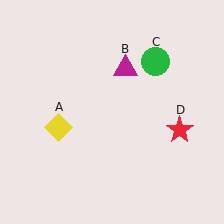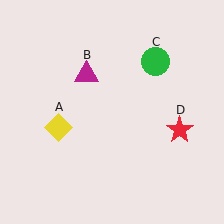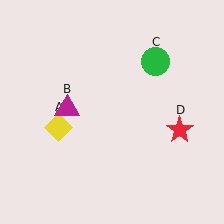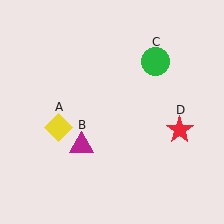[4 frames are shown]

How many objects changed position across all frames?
1 object changed position: magenta triangle (object B).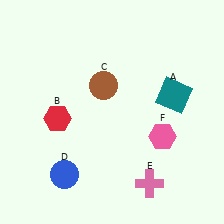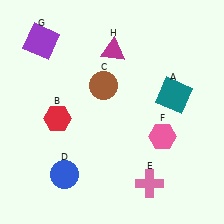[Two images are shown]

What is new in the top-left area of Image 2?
A purple square (G) was added in the top-left area of Image 2.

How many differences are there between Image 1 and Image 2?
There are 2 differences between the two images.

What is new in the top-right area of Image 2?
A magenta triangle (H) was added in the top-right area of Image 2.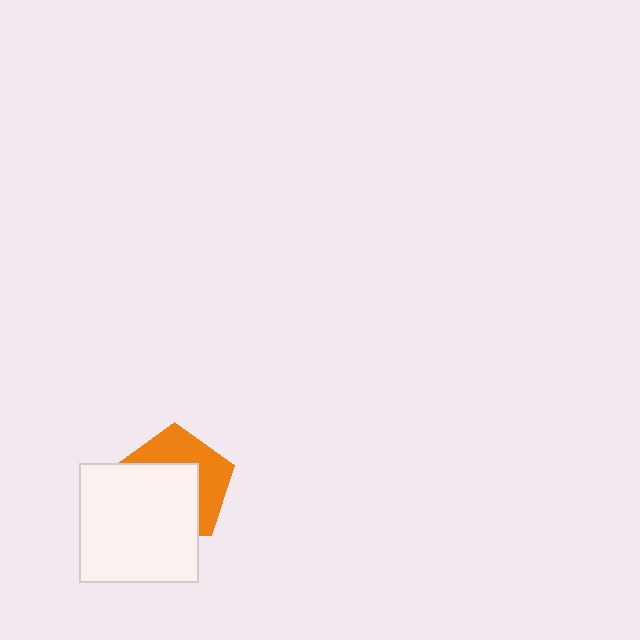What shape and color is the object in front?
The object in front is a white square.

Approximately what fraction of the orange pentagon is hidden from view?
Roughly 56% of the orange pentagon is hidden behind the white square.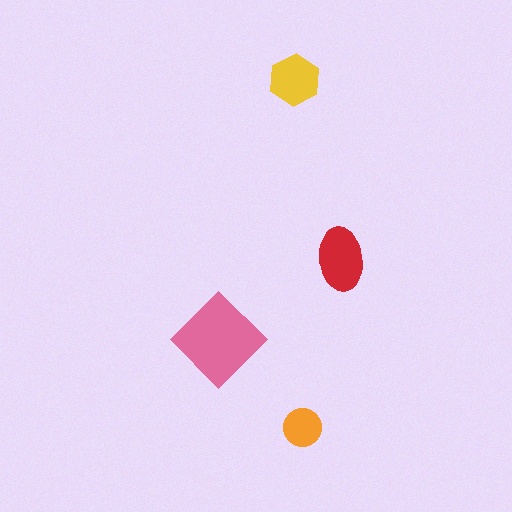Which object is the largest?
The pink diamond.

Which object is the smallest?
The orange circle.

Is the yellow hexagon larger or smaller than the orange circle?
Larger.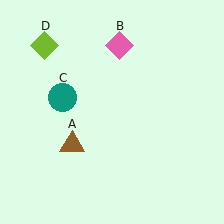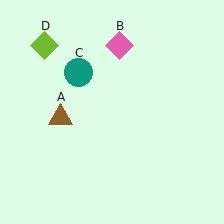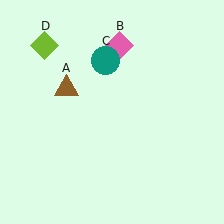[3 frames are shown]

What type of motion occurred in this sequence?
The brown triangle (object A), teal circle (object C) rotated clockwise around the center of the scene.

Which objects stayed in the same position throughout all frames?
Pink diamond (object B) and lime diamond (object D) remained stationary.